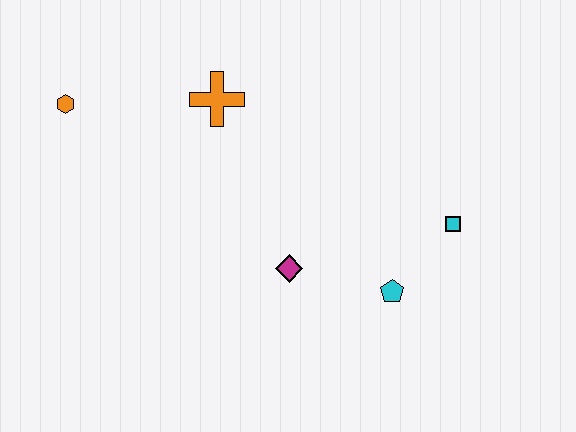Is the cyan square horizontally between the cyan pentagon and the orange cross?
No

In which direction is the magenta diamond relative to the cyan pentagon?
The magenta diamond is to the left of the cyan pentagon.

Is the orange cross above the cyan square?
Yes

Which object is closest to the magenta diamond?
The cyan pentagon is closest to the magenta diamond.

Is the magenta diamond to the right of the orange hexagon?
Yes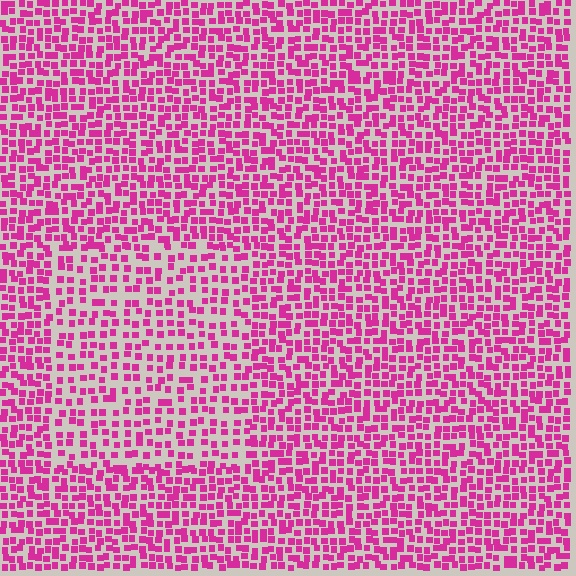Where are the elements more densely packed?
The elements are more densely packed outside the rectangle boundary.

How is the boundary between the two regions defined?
The boundary is defined by a change in element density (approximately 1.6x ratio). All elements are the same color, size, and shape.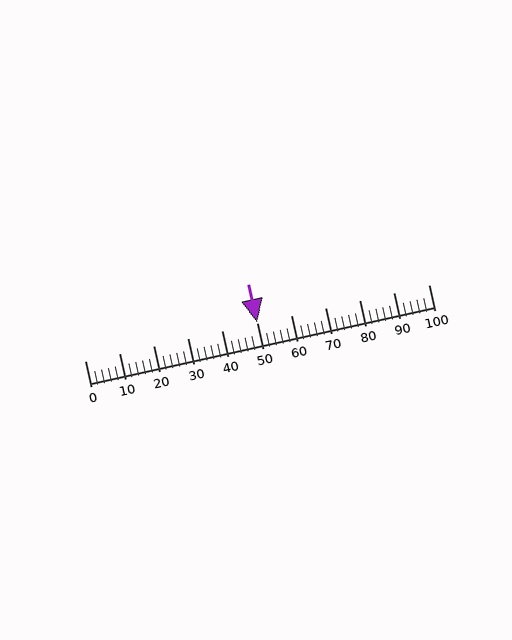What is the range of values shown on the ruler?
The ruler shows values from 0 to 100.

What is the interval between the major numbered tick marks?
The major tick marks are spaced 10 units apart.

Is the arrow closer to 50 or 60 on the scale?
The arrow is closer to 50.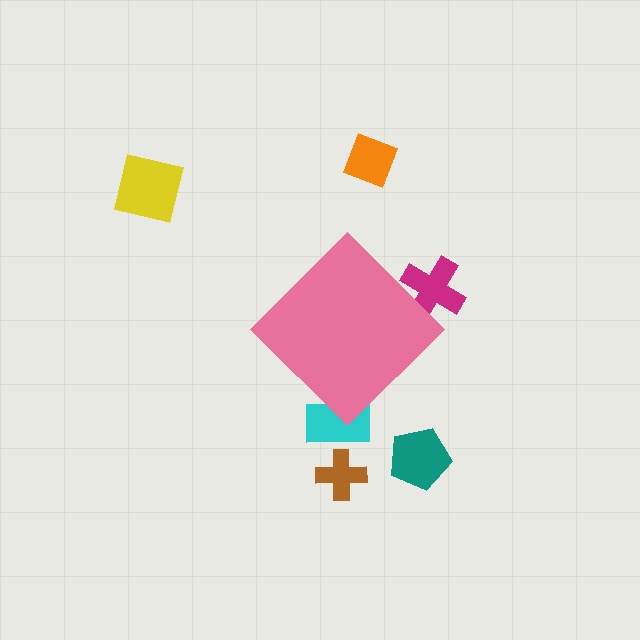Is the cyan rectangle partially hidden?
Yes, the cyan rectangle is partially hidden behind the pink diamond.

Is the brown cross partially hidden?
No, the brown cross is fully visible.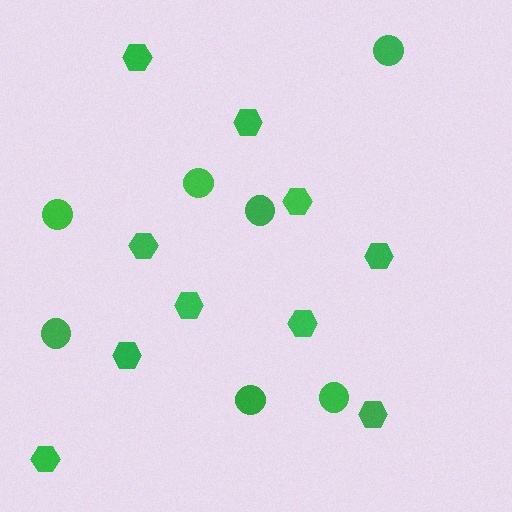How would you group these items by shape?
There are 2 groups: one group of hexagons (10) and one group of circles (7).